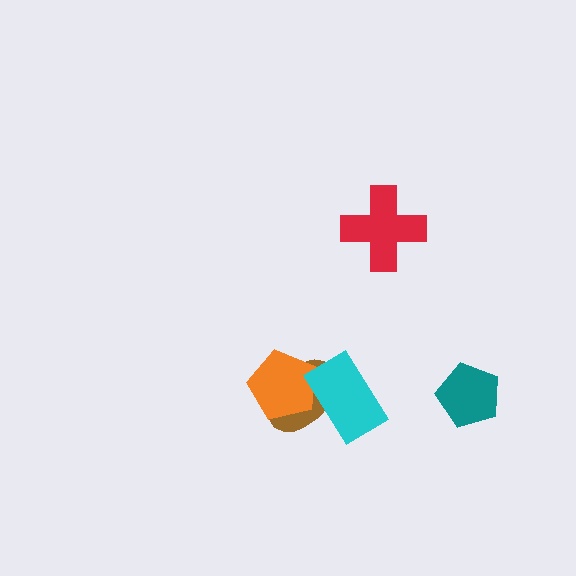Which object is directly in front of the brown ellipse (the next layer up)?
The orange pentagon is directly in front of the brown ellipse.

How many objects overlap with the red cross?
0 objects overlap with the red cross.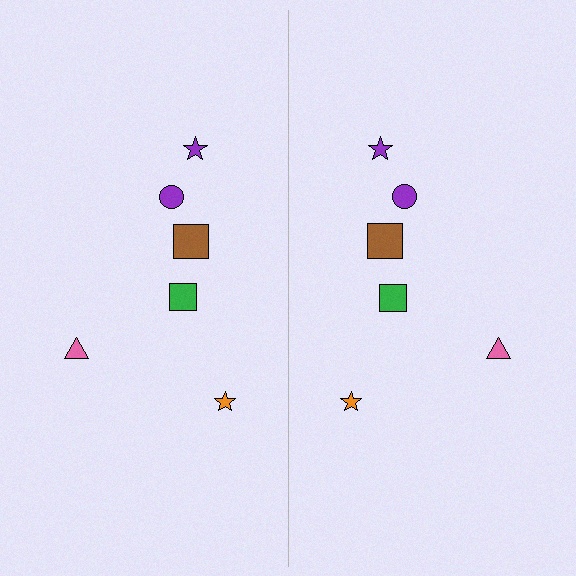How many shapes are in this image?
There are 12 shapes in this image.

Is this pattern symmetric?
Yes, this pattern has bilateral (reflection) symmetry.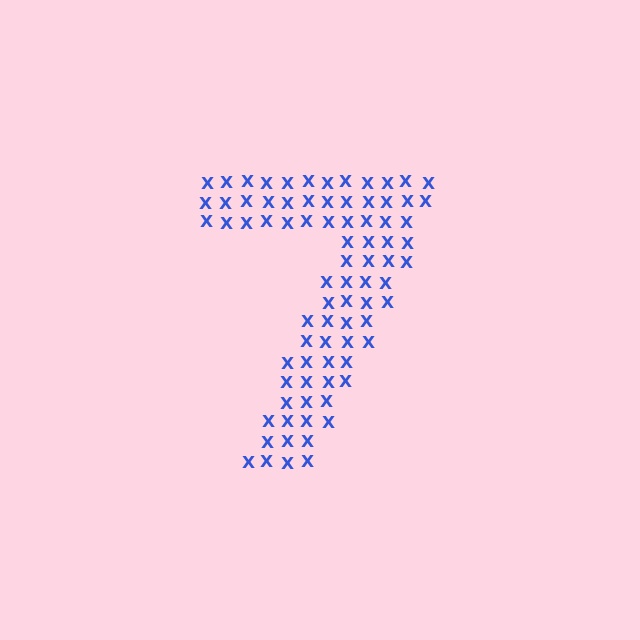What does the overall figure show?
The overall figure shows the digit 7.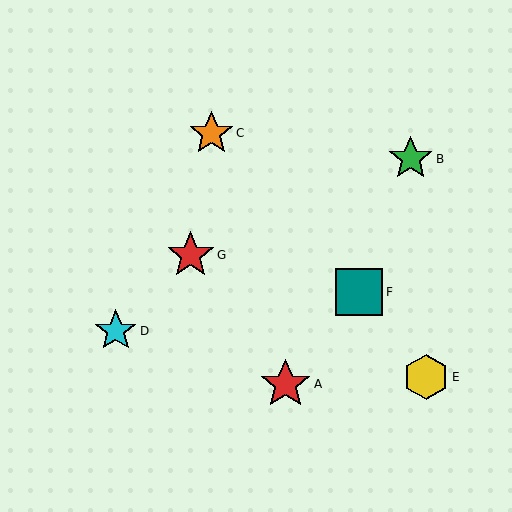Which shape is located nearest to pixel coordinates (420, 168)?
The green star (labeled B) at (411, 159) is nearest to that location.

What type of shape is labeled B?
Shape B is a green star.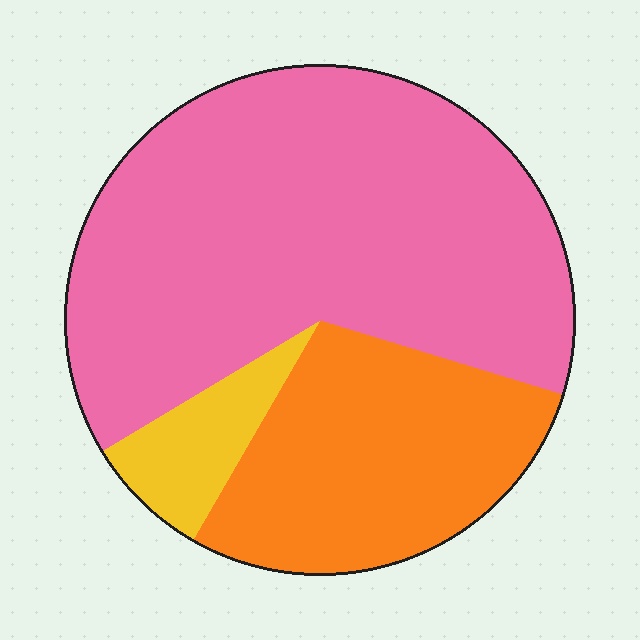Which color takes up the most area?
Pink, at roughly 65%.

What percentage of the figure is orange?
Orange takes up about one quarter (1/4) of the figure.